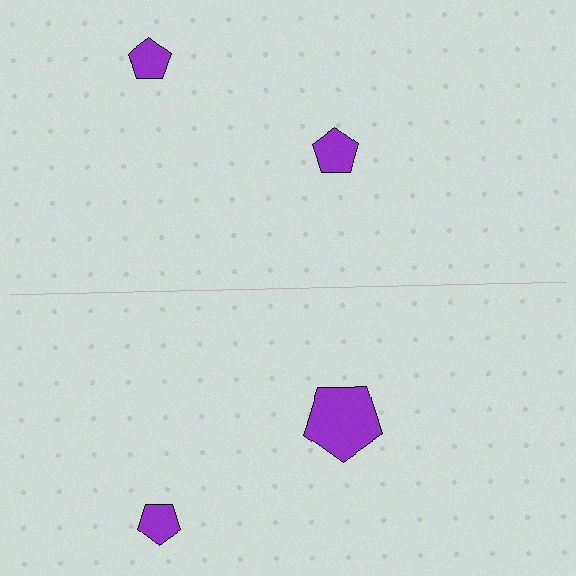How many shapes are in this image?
There are 4 shapes in this image.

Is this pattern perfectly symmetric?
No, the pattern is not perfectly symmetric. The purple pentagon on the bottom side has a different size than its mirror counterpart.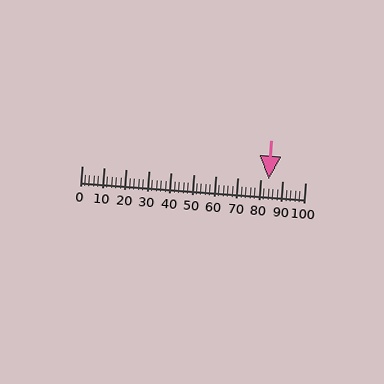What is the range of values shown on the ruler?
The ruler shows values from 0 to 100.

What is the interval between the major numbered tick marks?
The major tick marks are spaced 10 units apart.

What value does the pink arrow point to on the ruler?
The pink arrow points to approximately 84.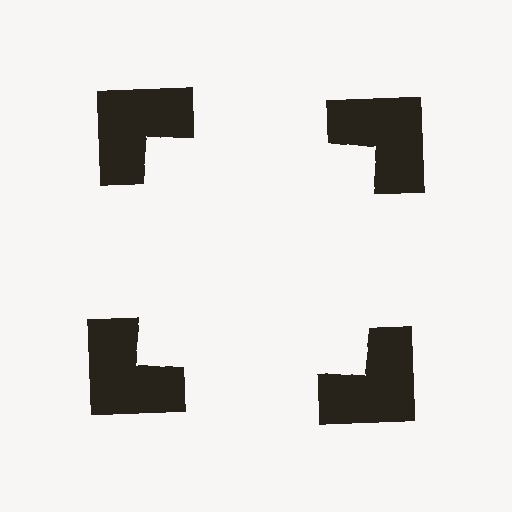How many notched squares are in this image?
There are 4 — one at each vertex of the illusory square.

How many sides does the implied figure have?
4 sides.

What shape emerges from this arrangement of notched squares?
An illusory square — its edges are inferred from the aligned wedge cuts in the notched squares, not physically drawn.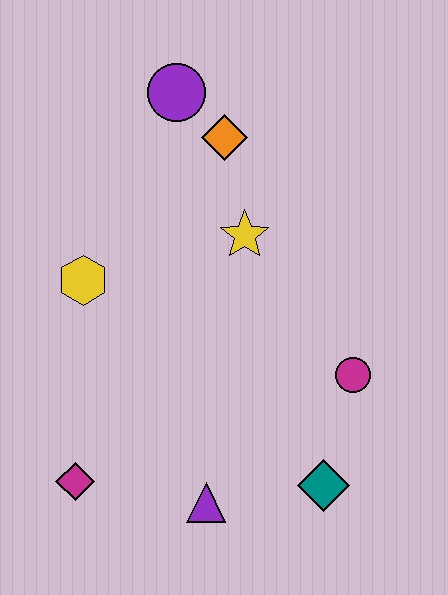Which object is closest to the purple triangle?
The teal diamond is closest to the purple triangle.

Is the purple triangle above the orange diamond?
No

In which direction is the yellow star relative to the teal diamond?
The yellow star is above the teal diamond.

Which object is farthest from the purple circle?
The teal diamond is farthest from the purple circle.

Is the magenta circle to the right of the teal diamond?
Yes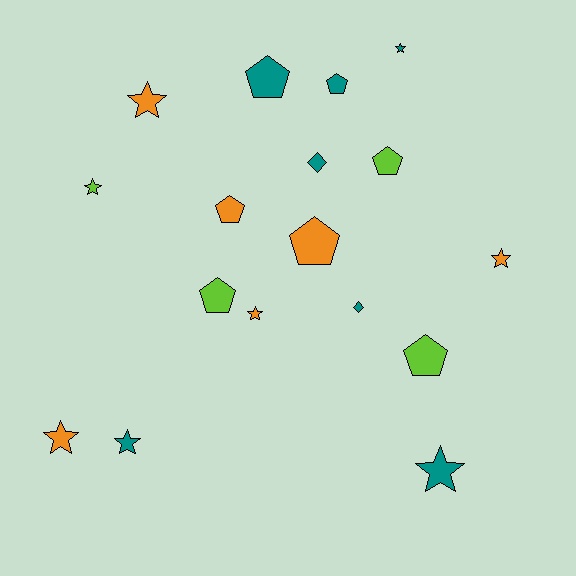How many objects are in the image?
There are 17 objects.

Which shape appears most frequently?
Star, with 8 objects.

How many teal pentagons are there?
There are 2 teal pentagons.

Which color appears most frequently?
Teal, with 7 objects.